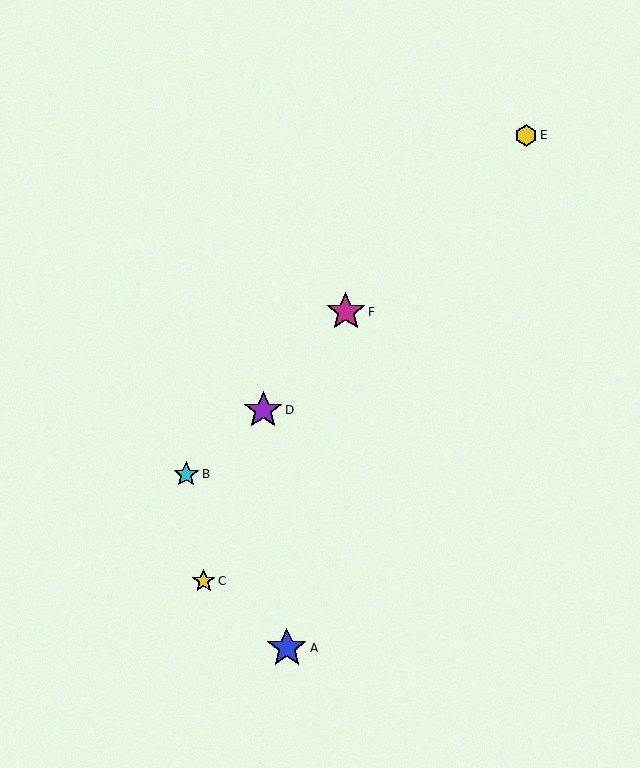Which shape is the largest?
The blue star (labeled A) is the largest.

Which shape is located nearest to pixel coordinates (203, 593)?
The yellow star (labeled C) at (204, 581) is nearest to that location.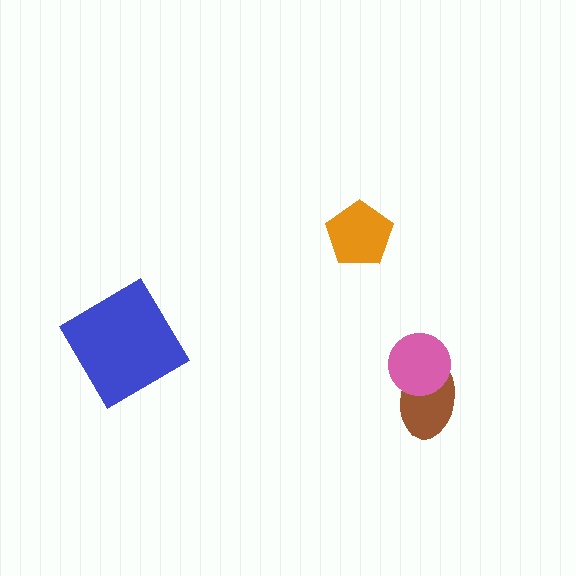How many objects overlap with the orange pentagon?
0 objects overlap with the orange pentagon.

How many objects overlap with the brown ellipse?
1 object overlaps with the brown ellipse.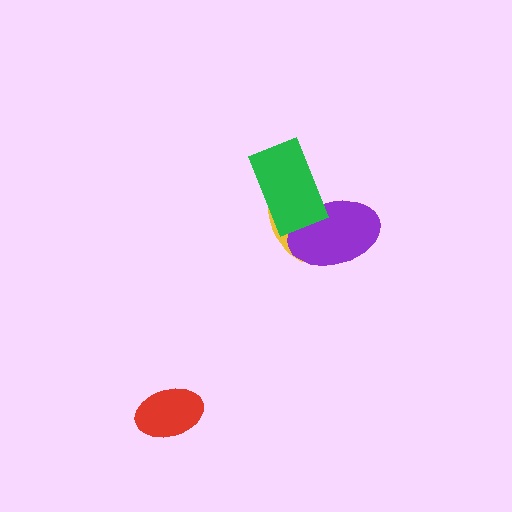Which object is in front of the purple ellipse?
The green rectangle is in front of the purple ellipse.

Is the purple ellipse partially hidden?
Yes, it is partially covered by another shape.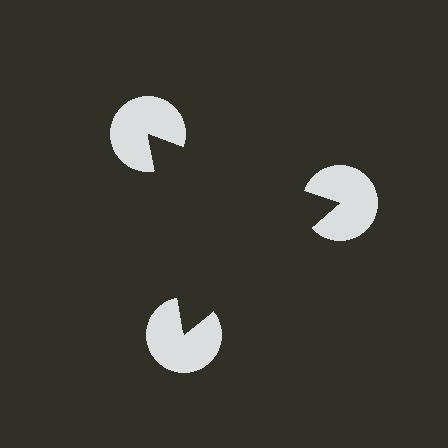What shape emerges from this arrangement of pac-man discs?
An illusory triangle — its edges are inferred from the aligned wedge cuts in the pac-man discs, not physically drawn.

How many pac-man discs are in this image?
There are 3 — one at each vertex of the illusory triangle.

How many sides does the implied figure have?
3 sides.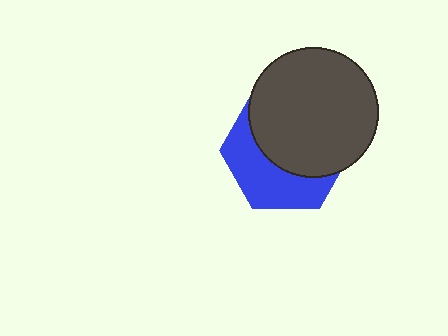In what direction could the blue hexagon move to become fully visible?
The blue hexagon could move down. That would shift it out from behind the dark gray circle entirely.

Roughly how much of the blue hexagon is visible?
A small part of it is visible (roughly 42%).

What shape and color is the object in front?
The object in front is a dark gray circle.